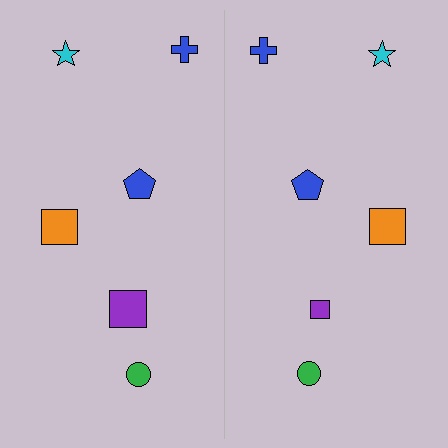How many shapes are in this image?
There are 12 shapes in this image.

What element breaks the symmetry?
The purple square on the right side has a different size than its mirror counterpart.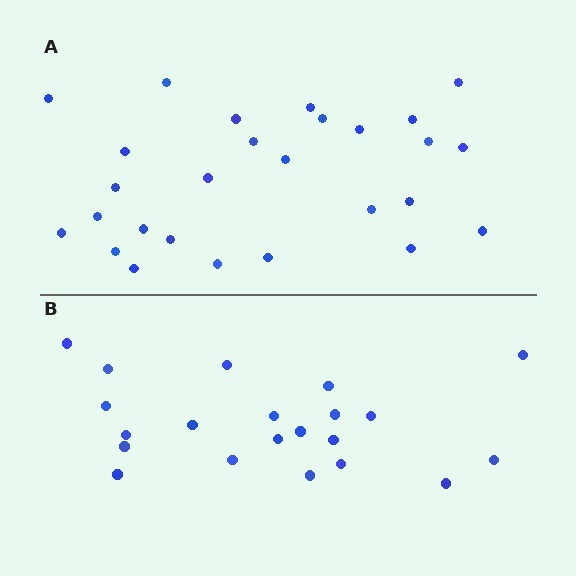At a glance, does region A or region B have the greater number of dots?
Region A (the top region) has more dots.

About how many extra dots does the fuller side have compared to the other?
Region A has about 6 more dots than region B.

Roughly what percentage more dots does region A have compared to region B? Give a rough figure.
About 30% more.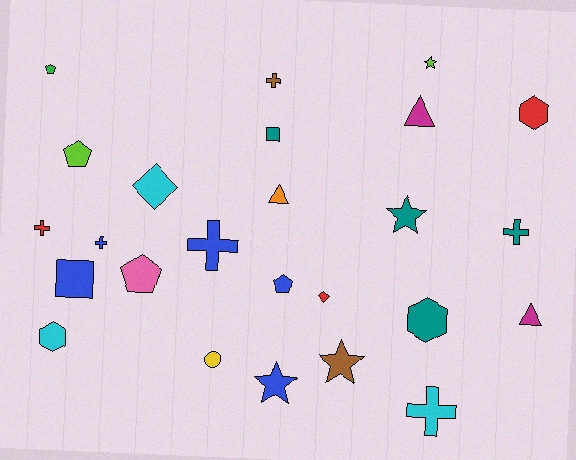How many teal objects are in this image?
There are 4 teal objects.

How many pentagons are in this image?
There are 4 pentagons.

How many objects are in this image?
There are 25 objects.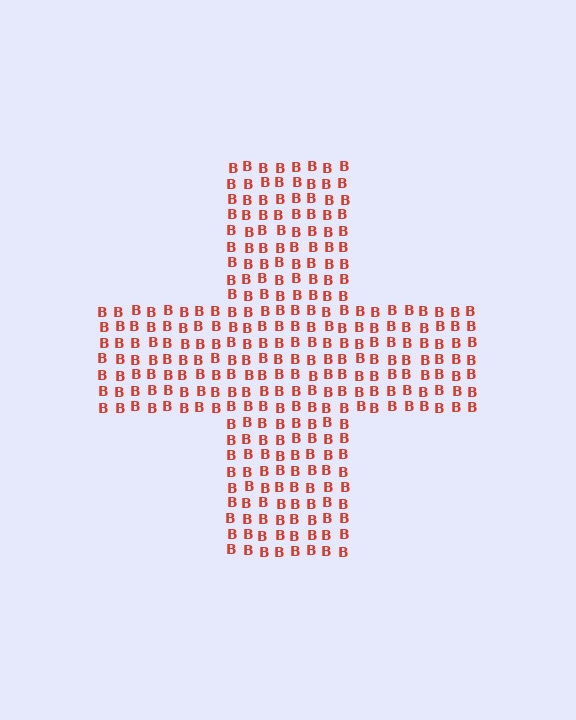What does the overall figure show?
The overall figure shows a cross.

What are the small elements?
The small elements are letter B's.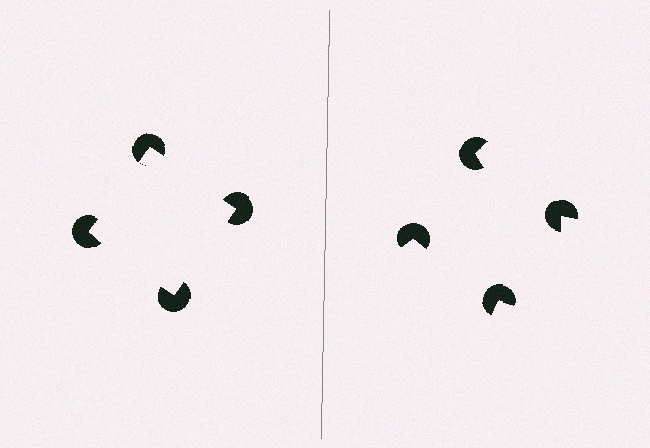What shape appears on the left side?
An illusory square.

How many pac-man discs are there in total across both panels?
8 — 4 on each side.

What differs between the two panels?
The pac-man discs are positioned identically on both sides; only the wedge orientations differ. On the left they align to a square; on the right they are misaligned.